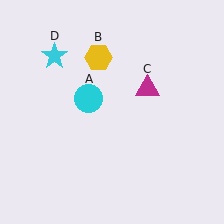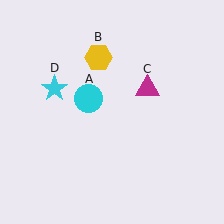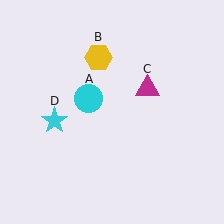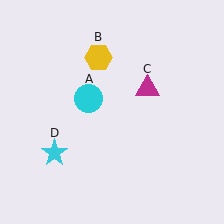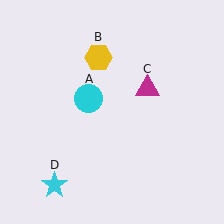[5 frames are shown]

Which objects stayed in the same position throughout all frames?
Cyan circle (object A) and yellow hexagon (object B) and magenta triangle (object C) remained stationary.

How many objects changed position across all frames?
1 object changed position: cyan star (object D).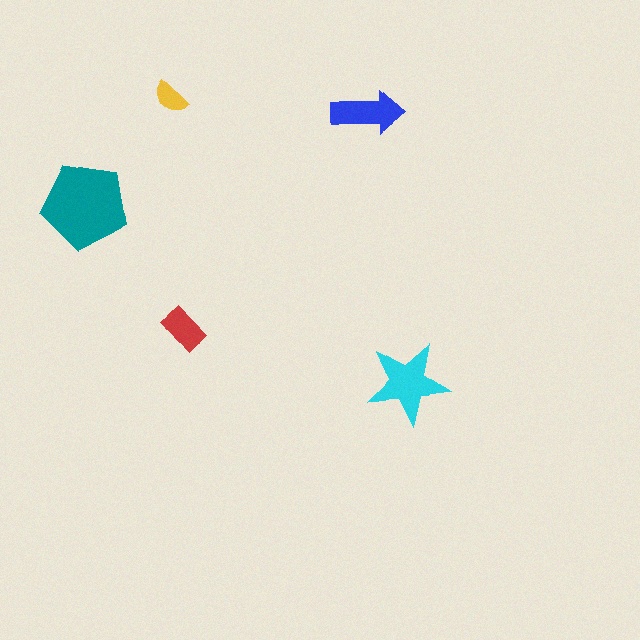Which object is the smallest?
The yellow semicircle.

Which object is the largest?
The teal pentagon.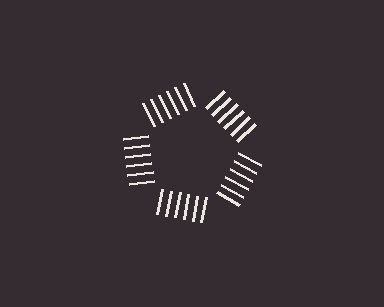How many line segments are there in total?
30 — 6 along each of the 5 edges.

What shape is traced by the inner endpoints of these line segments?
An illusory pentagon — the line segments terminate on its edges but no continuous stroke is drawn.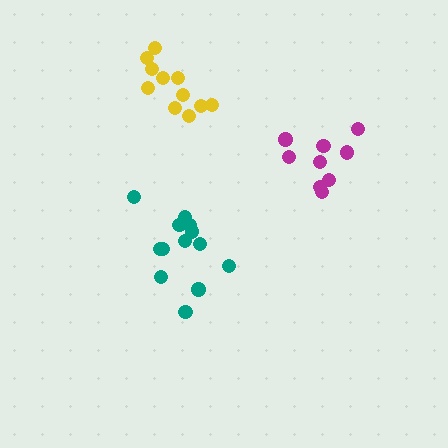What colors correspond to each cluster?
The clusters are colored: yellow, teal, magenta.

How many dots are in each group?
Group 1: 11 dots, Group 2: 13 dots, Group 3: 9 dots (33 total).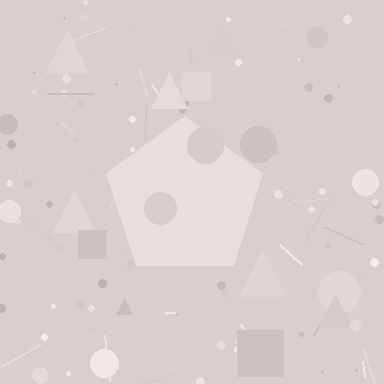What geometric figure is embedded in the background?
A pentagon is embedded in the background.